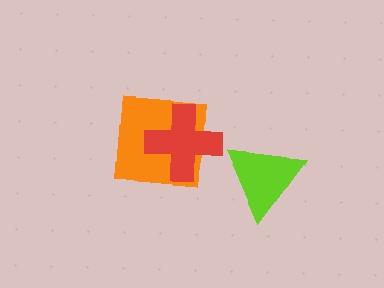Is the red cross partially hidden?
No, no other shape covers it.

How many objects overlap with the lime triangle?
0 objects overlap with the lime triangle.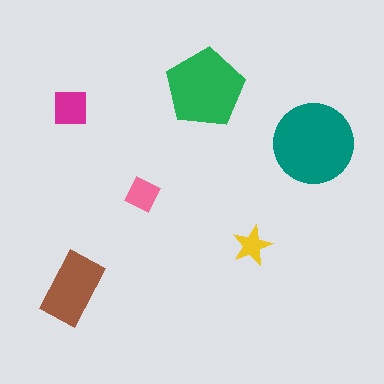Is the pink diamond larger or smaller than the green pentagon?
Smaller.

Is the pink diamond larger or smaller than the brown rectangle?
Smaller.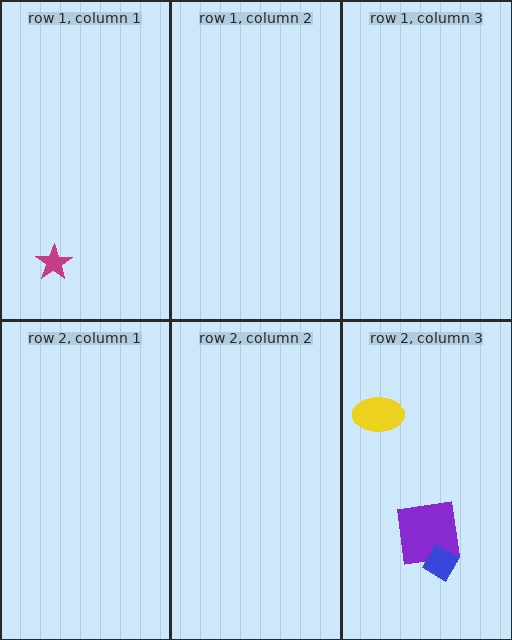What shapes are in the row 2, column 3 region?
The purple square, the yellow ellipse, the blue diamond.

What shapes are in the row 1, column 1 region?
The magenta star.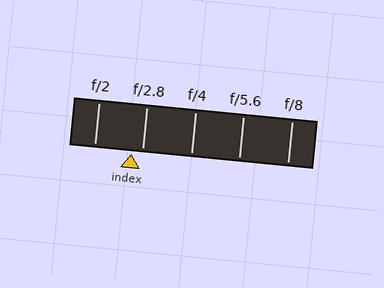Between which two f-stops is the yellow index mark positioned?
The index mark is between f/2 and f/2.8.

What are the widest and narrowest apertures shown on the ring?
The widest aperture shown is f/2 and the narrowest is f/8.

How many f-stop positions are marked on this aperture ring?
There are 5 f-stop positions marked.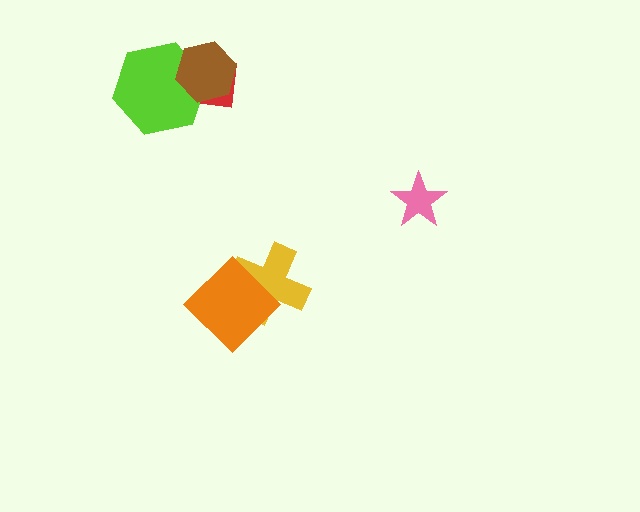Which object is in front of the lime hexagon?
The brown hexagon is in front of the lime hexagon.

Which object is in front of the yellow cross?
The orange diamond is in front of the yellow cross.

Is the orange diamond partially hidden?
No, no other shape covers it.